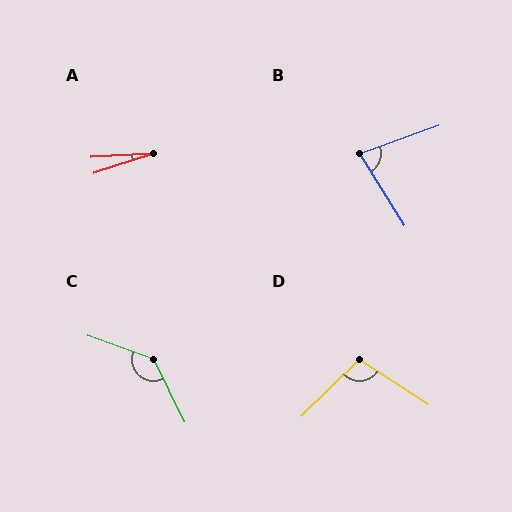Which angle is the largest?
C, at approximately 136 degrees.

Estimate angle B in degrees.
Approximately 78 degrees.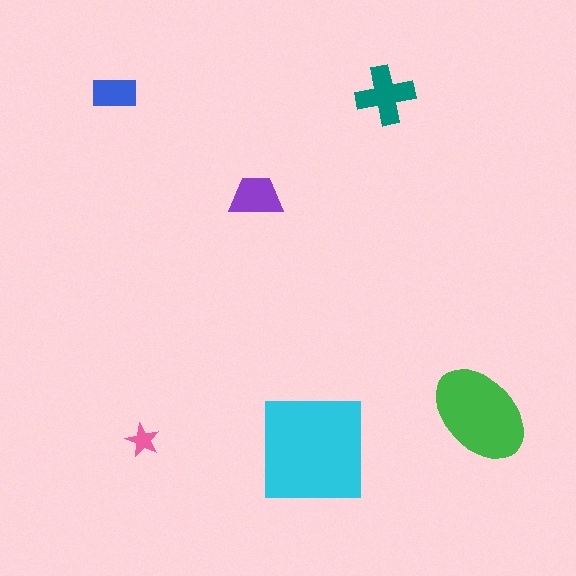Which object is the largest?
The cyan square.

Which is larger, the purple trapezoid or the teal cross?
The teal cross.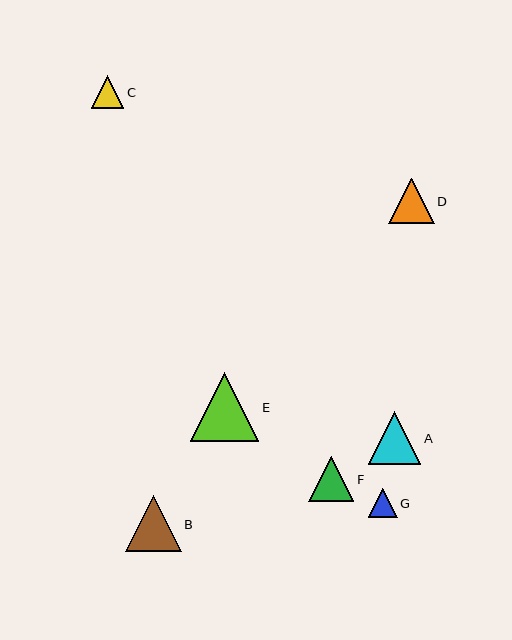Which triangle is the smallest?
Triangle G is the smallest with a size of approximately 29 pixels.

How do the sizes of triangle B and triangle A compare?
Triangle B and triangle A are approximately the same size.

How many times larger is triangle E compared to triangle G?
Triangle E is approximately 2.4 times the size of triangle G.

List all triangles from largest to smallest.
From largest to smallest: E, B, A, D, F, C, G.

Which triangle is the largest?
Triangle E is the largest with a size of approximately 68 pixels.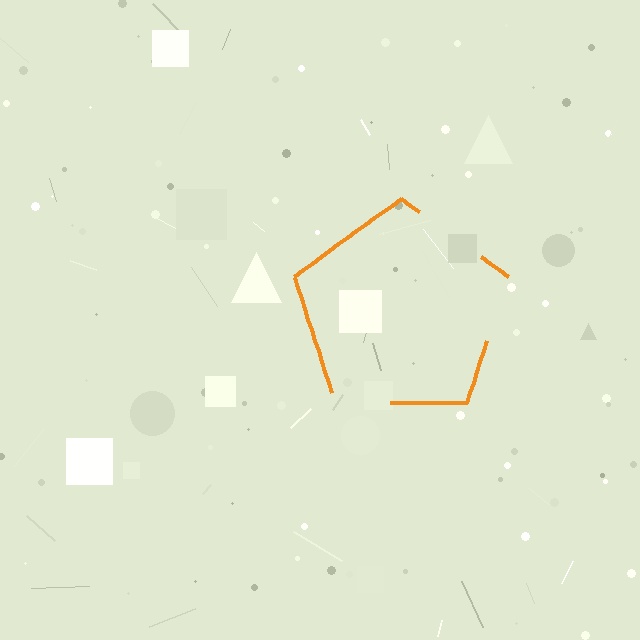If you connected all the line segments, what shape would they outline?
They would outline a pentagon.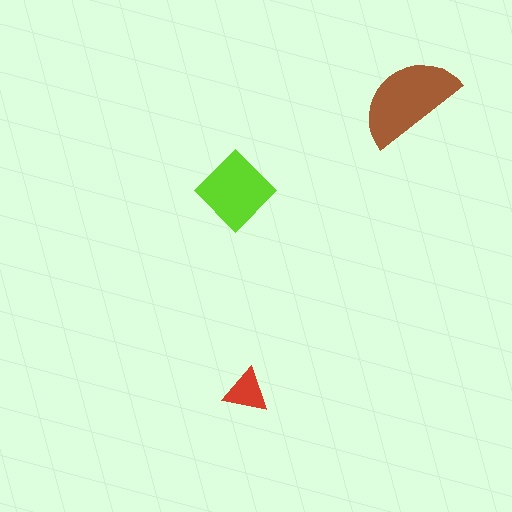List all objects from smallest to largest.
The red triangle, the lime diamond, the brown semicircle.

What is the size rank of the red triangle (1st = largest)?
3rd.